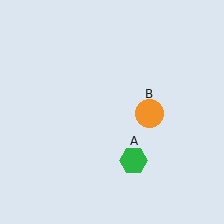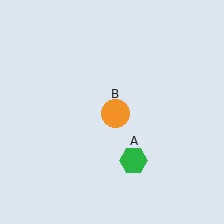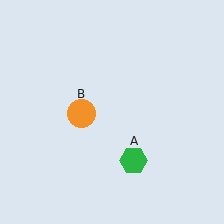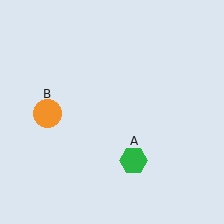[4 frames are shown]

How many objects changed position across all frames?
1 object changed position: orange circle (object B).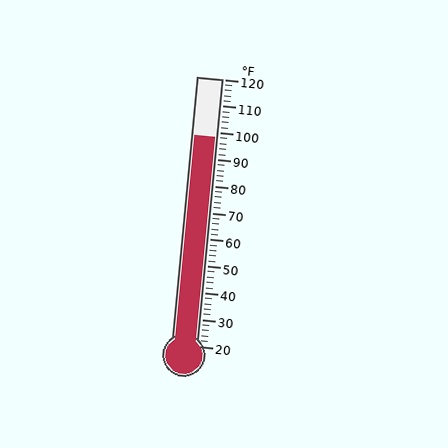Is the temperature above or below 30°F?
The temperature is above 30°F.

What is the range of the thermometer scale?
The thermometer scale ranges from 20°F to 120°F.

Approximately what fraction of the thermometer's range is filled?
The thermometer is filled to approximately 80% of its range.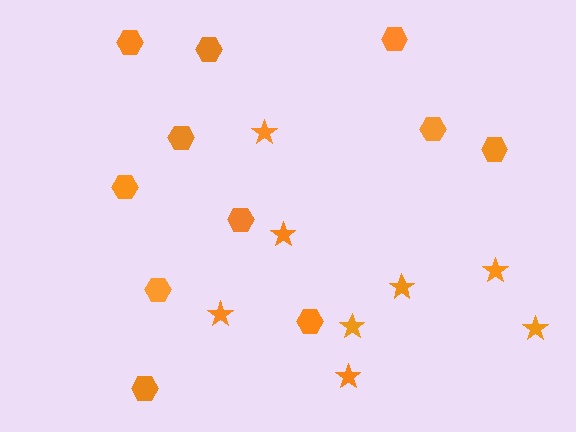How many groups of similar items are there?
There are 2 groups: one group of stars (8) and one group of hexagons (11).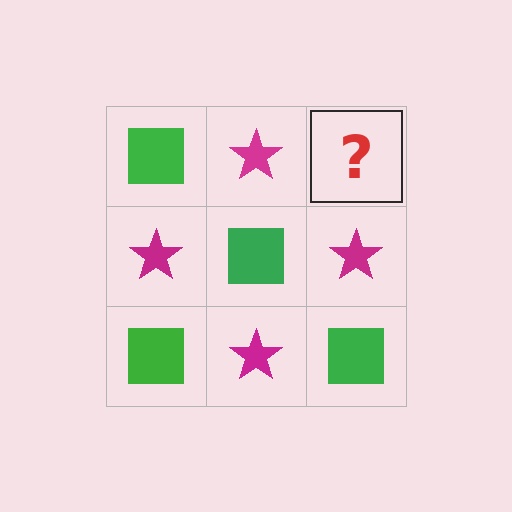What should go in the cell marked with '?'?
The missing cell should contain a green square.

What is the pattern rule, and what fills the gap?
The rule is that it alternates green square and magenta star in a checkerboard pattern. The gap should be filled with a green square.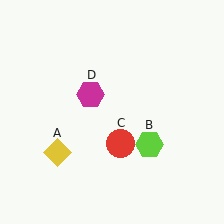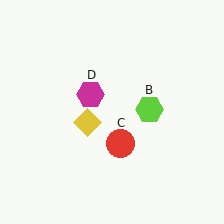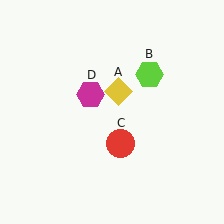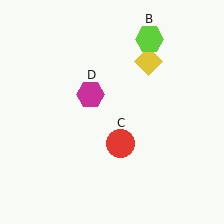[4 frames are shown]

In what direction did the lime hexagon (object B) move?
The lime hexagon (object B) moved up.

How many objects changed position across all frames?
2 objects changed position: yellow diamond (object A), lime hexagon (object B).